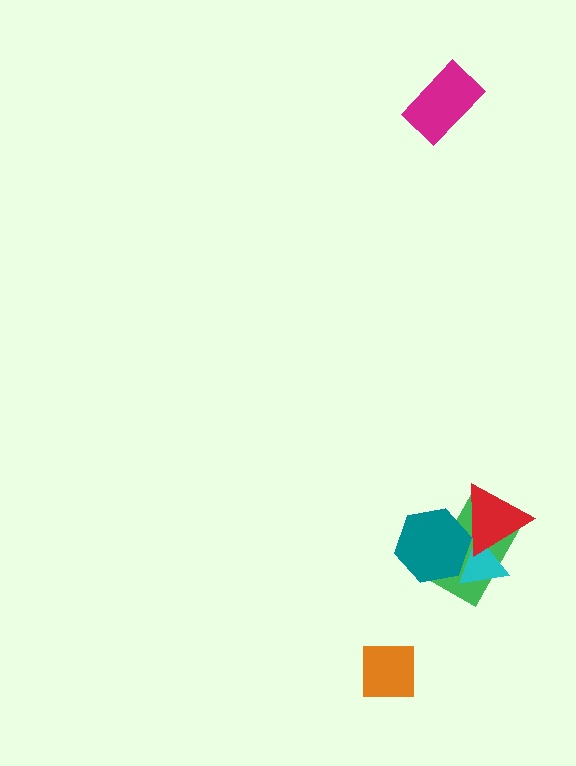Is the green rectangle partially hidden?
Yes, it is partially covered by another shape.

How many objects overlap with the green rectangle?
3 objects overlap with the green rectangle.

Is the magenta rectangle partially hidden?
No, no other shape covers it.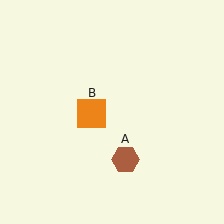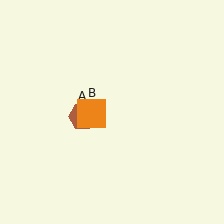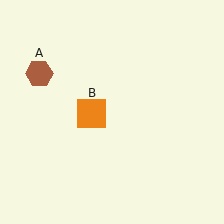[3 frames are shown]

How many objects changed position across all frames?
1 object changed position: brown hexagon (object A).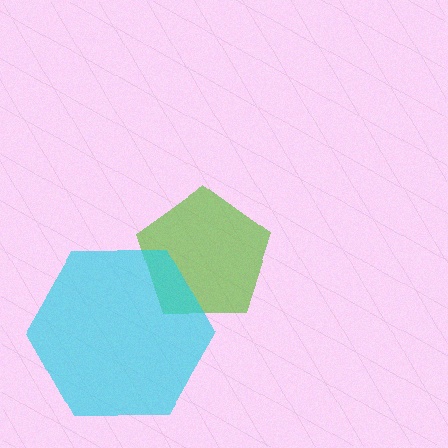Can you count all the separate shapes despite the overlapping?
Yes, there are 2 separate shapes.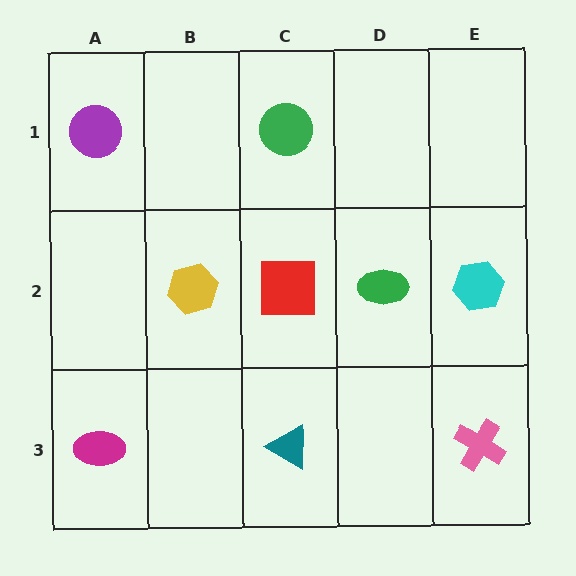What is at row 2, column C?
A red square.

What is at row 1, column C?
A green circle.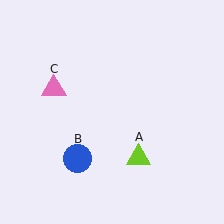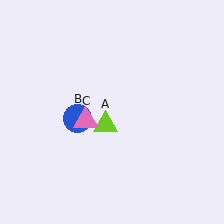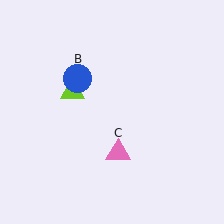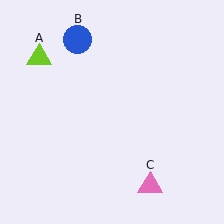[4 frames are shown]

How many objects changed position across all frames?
3 objects changed position: lime triangle (object A), blue circle (object B), pink triangle (object C).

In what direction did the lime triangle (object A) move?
The lime triangle (object A) moved up and to the left.